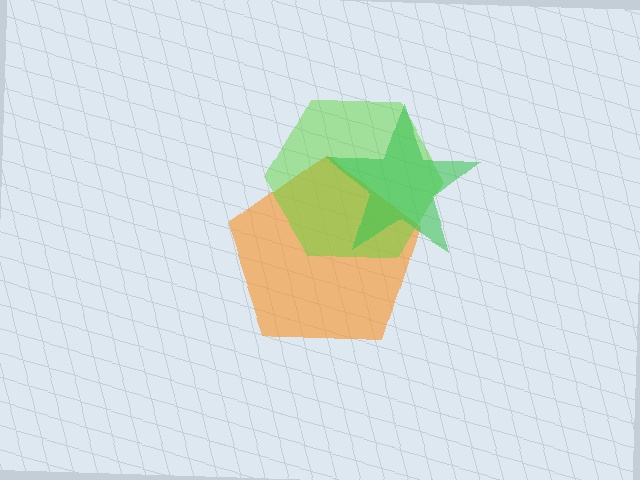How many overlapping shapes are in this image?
There are 3 overlapping shapes in the image.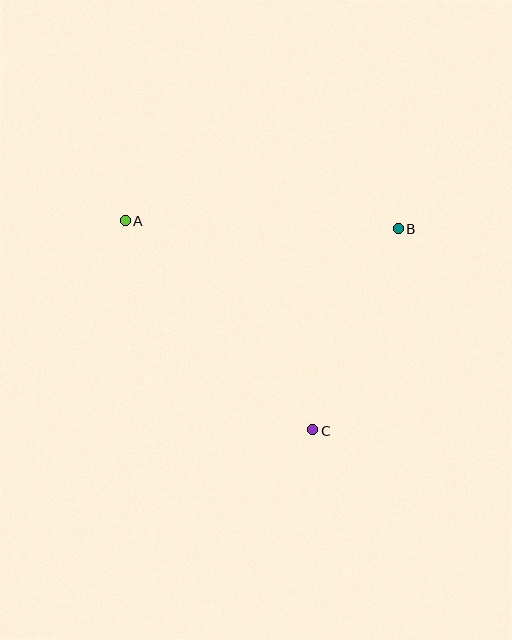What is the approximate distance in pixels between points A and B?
The distance between A and B is approximately 273 pixels.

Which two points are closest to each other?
Points B and C are closest to each other.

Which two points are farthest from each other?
Points A and C are farthest from each other.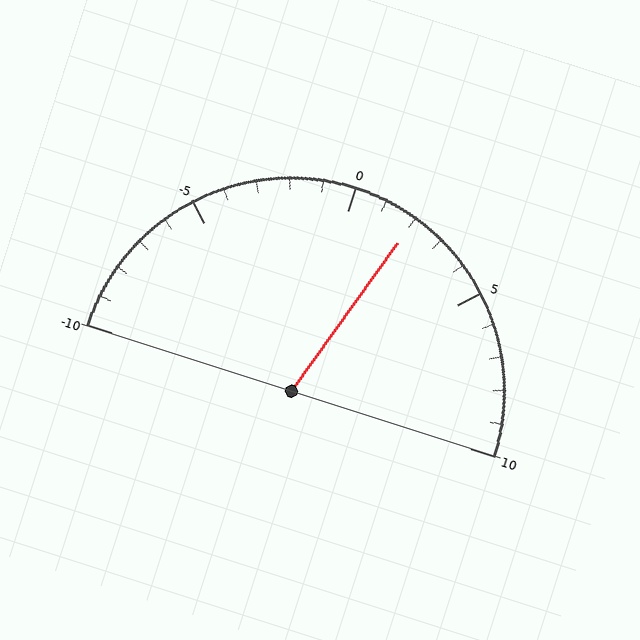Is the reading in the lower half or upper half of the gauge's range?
The reading is in the upper half of the range (-10 to 10).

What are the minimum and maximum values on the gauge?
The gauge ranges from -10 to 10.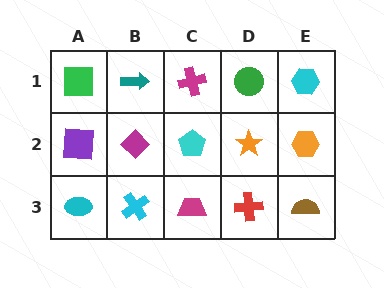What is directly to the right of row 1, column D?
A cyan hexagon.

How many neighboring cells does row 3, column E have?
2.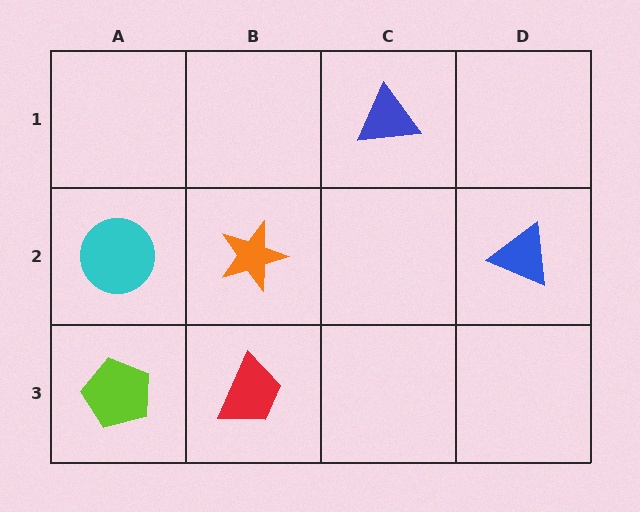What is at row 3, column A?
A lime pentagon.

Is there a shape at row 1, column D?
No, that cell is empty.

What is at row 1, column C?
A blue triangle.